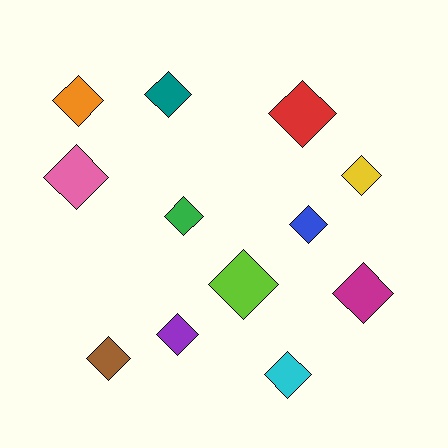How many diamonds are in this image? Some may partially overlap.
There are 12 diamonds.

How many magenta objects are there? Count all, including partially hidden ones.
There is 1 magenta object.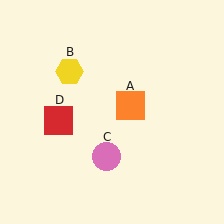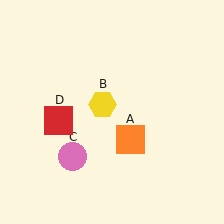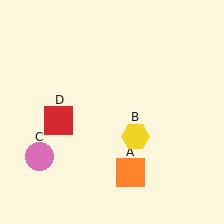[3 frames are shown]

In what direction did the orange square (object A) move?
The orange square (object A) moved down.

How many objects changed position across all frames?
3 objects changed position: orange square (object A), yellow hexagon (object B), pink circle (object C).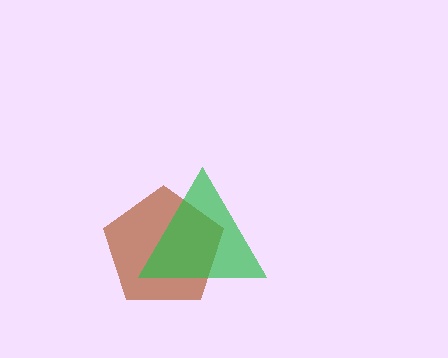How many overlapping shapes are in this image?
There are 2 overlapping shapes in the image.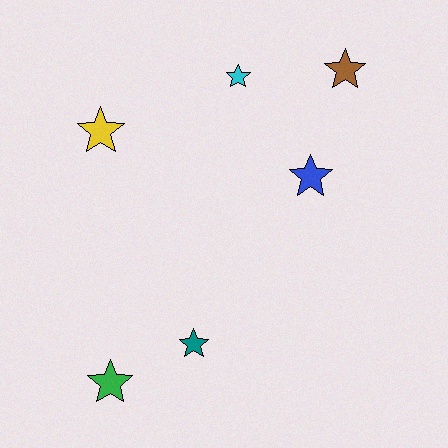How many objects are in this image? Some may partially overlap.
There are 6 objects.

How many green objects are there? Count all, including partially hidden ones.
There is 1 green object.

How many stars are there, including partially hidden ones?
There are 6 stars.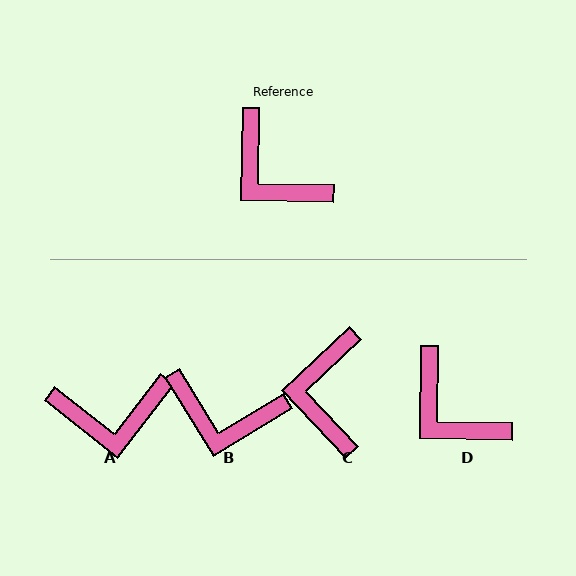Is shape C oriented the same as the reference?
No, it is off by about 46 degrees.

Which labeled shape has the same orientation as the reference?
D.